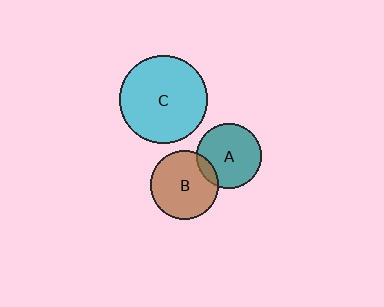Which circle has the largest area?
Circle C (cyan).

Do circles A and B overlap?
Yes.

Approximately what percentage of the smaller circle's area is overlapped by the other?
Approximately 10%.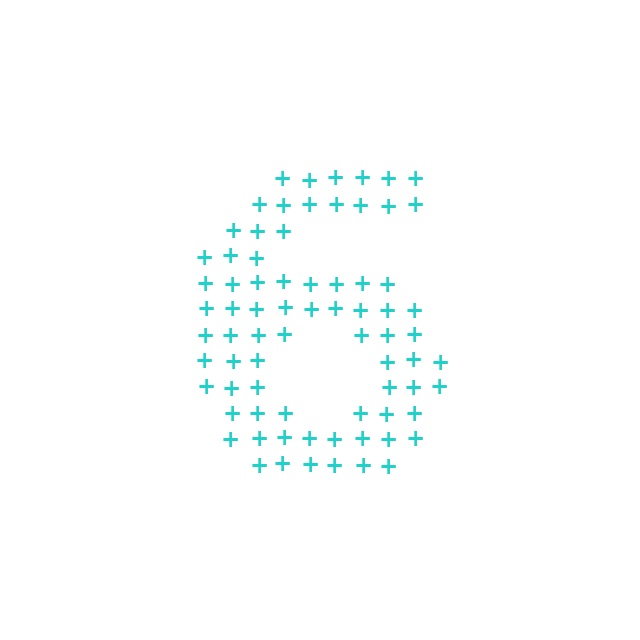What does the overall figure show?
The overall figure shows the digit 6.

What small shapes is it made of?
It is made of small plus signs.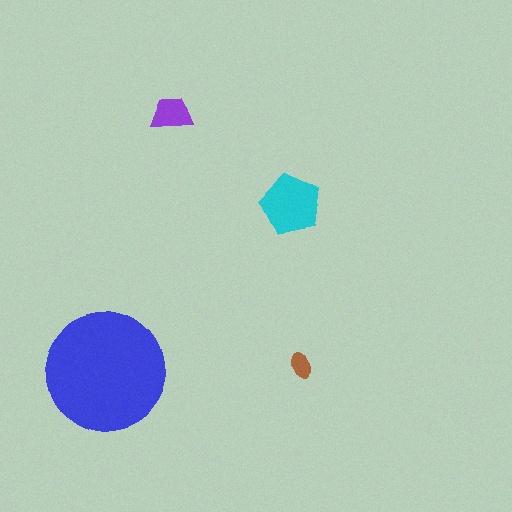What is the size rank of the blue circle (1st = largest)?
1st.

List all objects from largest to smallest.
The blue circle, the cyan pentagon, the purple trapezoid, the brown ellipse.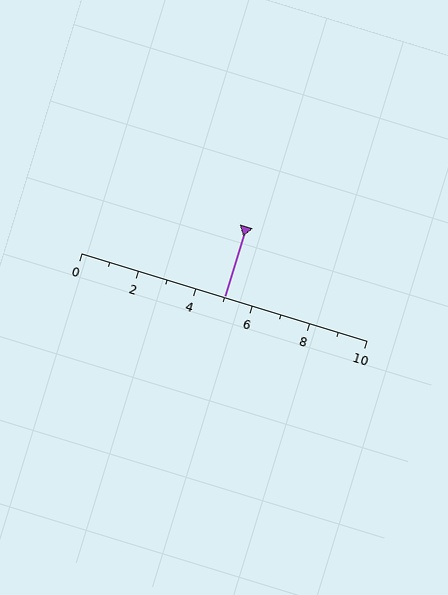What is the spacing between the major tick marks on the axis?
The major ticks are spaced 2 apart.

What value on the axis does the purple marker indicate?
The marker indicates approximately 5.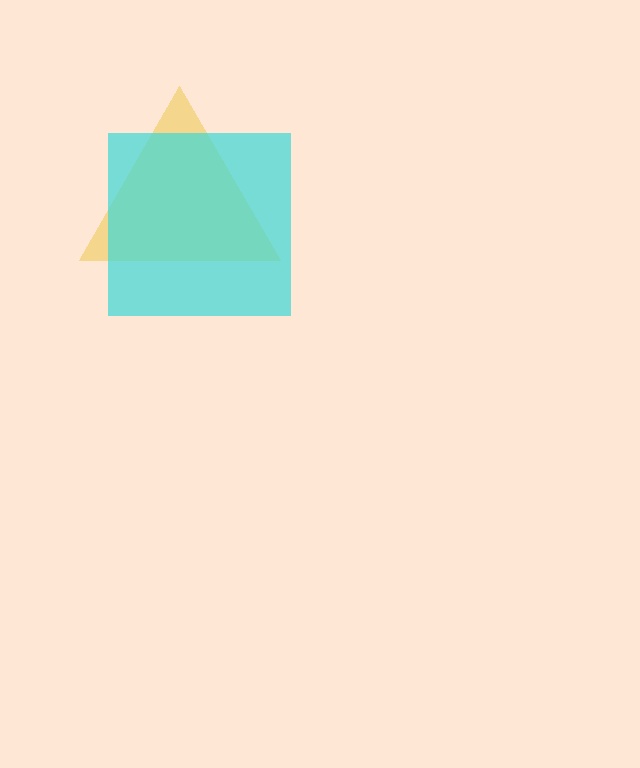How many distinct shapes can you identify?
There are 2 distinct shapes: a yellow triangle, a cyan square.